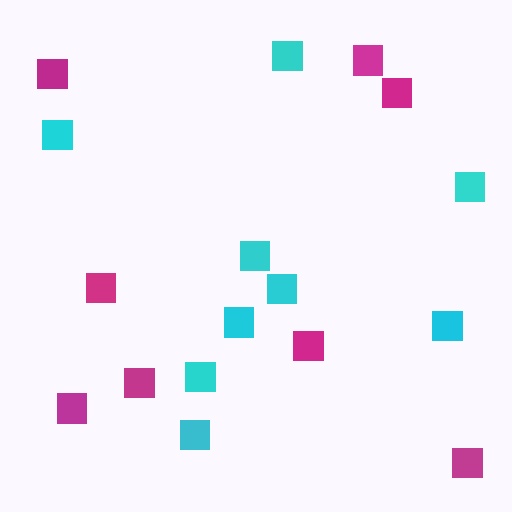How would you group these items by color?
There are 2 groups: one group of cyan squares (9) and one group of magenta squares (8).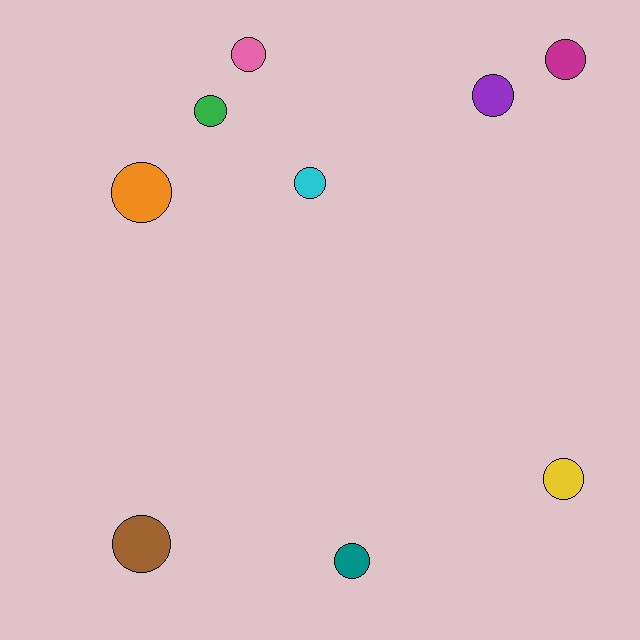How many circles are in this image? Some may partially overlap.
There are 9 circles.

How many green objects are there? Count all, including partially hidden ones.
There is 1 green object.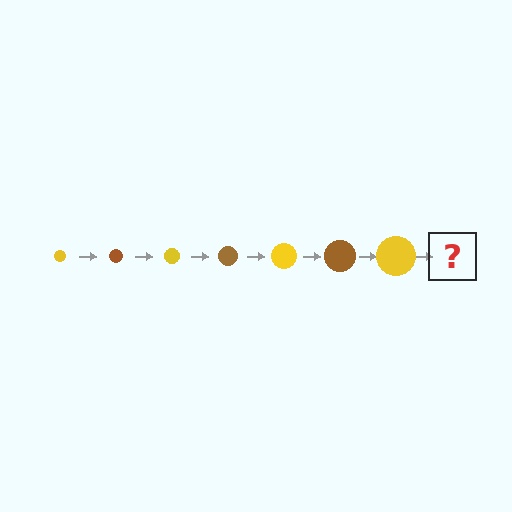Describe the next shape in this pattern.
It should be a brown circle, larger than the previous one.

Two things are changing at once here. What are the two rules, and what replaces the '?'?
The two rules are that the circle grows larger each step and the color cycles through yellow and brown. The '?' should be a brown circle, larger than the previous one.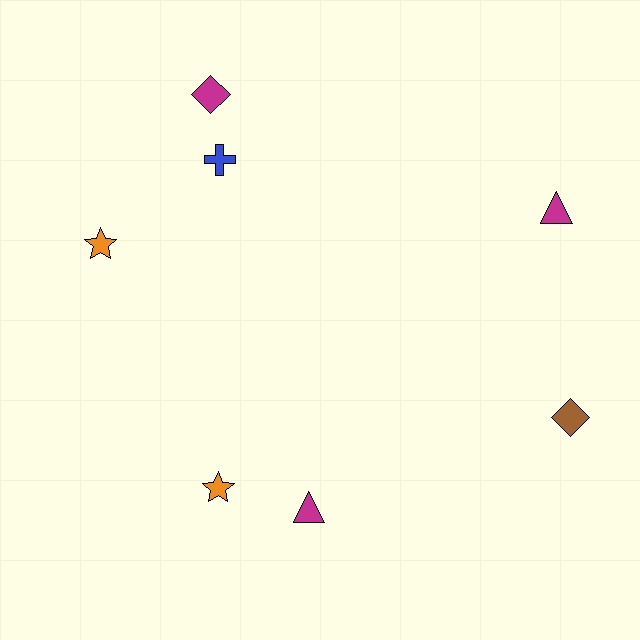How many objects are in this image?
There are 7 objects.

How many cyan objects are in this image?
There are no cyan objects.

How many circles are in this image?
There are no circles.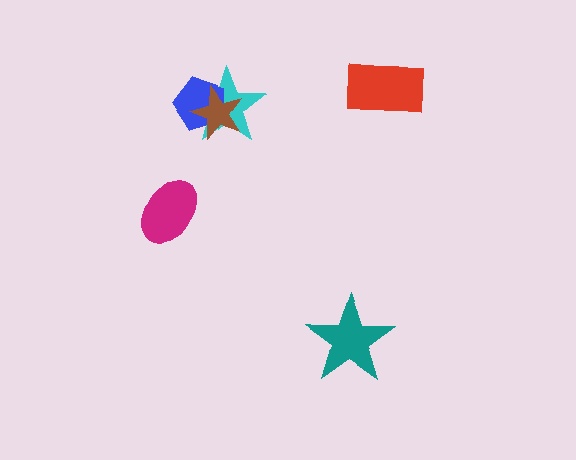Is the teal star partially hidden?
No, no other shape covers it.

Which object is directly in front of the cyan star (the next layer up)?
The blue pentagon is directly in front of the cyan star.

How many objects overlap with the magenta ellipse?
0 objects overlap with the magenta ellipse.